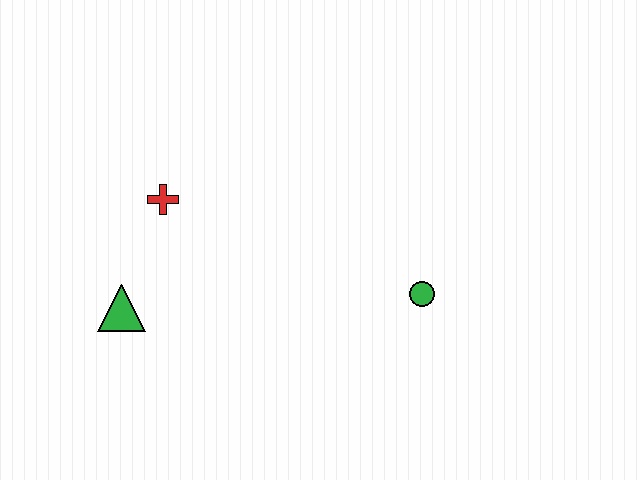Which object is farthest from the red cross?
The green circle is farthest from the red cross.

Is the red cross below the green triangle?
No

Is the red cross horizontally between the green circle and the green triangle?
Yes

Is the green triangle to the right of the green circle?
No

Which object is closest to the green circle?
The red cross is closest to the green circle.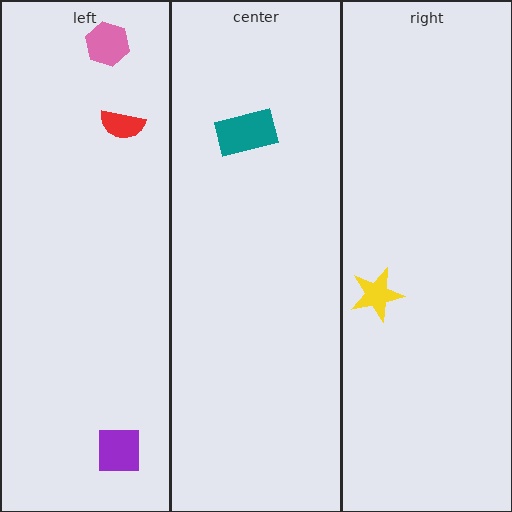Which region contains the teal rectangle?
The center region.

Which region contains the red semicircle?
The left region.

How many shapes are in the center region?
1.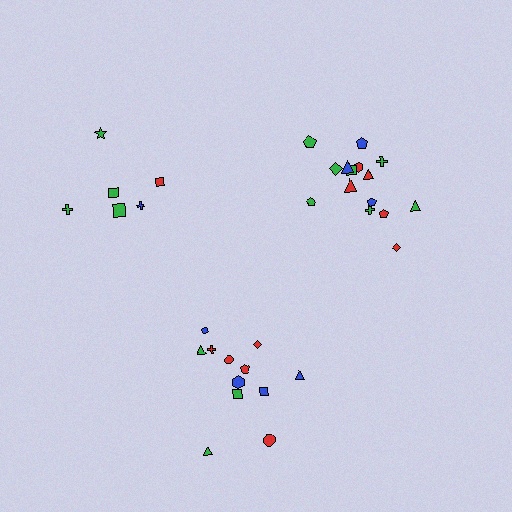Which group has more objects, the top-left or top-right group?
The top-right group.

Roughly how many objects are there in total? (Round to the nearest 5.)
Roughly 35 objects in total.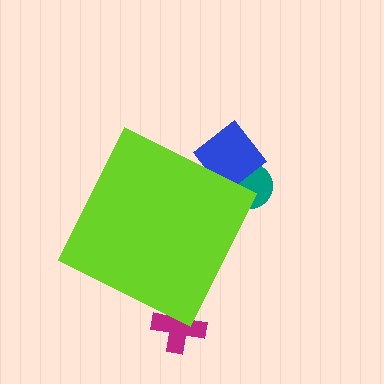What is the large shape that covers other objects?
A lime diamond.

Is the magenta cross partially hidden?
Yes, the magenta cross is partially hidden behind the lime diamond.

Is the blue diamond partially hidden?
Yes, the blue diamond is partially hidden behind the lime diamond.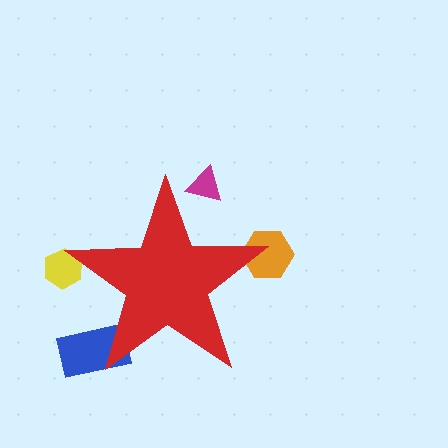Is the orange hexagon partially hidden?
Yes, the orange hexagon is partially hidden behind the red star.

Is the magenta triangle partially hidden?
Yes, the magenta triangle is partially hidden behind the red star.